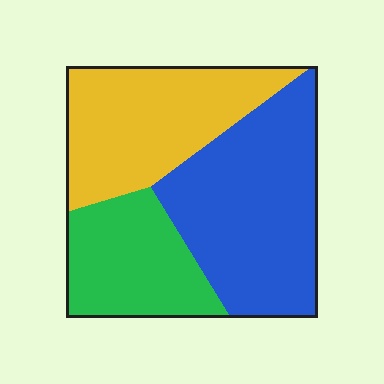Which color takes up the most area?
Blue, at roughly 45%.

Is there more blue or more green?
Blue.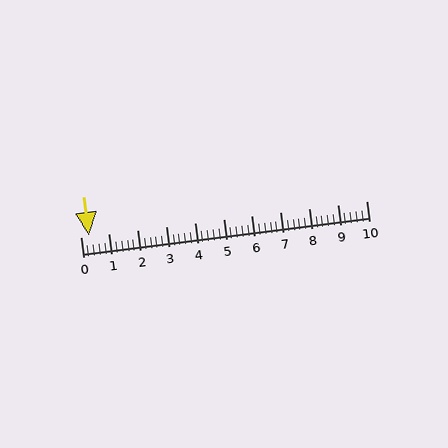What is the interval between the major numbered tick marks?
The major tick marks are spaced 1 units apart.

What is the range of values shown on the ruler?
The ruler shows values from 0 to 10.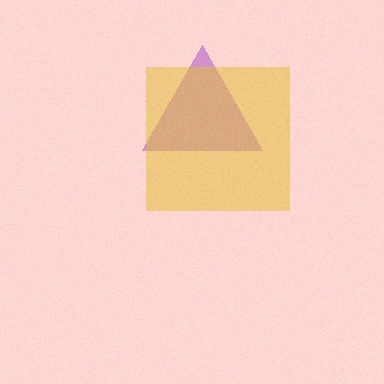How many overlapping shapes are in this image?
There are 2 overlapping shapes in the image.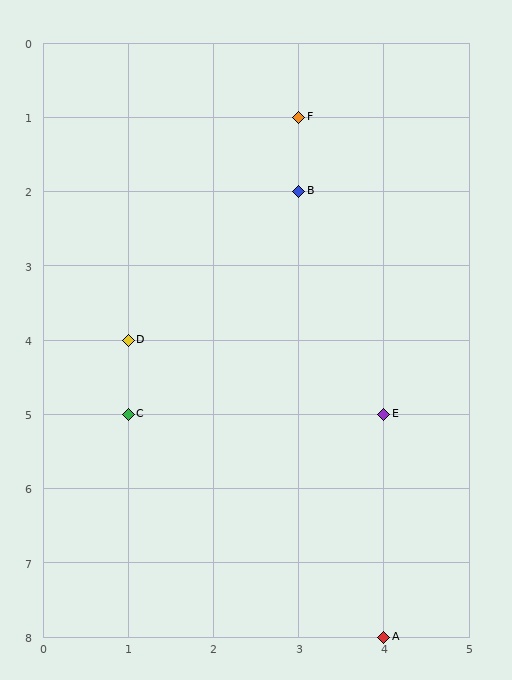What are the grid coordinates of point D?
Point D is at grid coordinates (1, 4).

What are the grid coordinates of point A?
Point A is at grid coordinates (4, 8).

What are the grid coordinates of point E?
Point E is at grid coordinates (4, 5).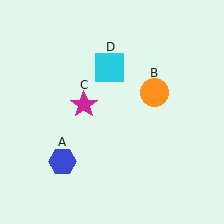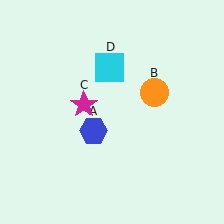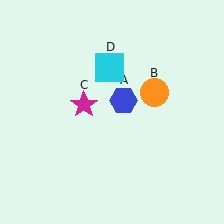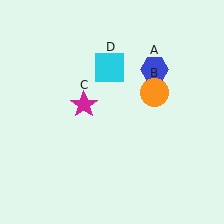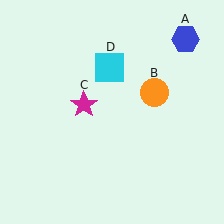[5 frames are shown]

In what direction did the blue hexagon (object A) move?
The blue hexagon (object A) moved up and to the right.